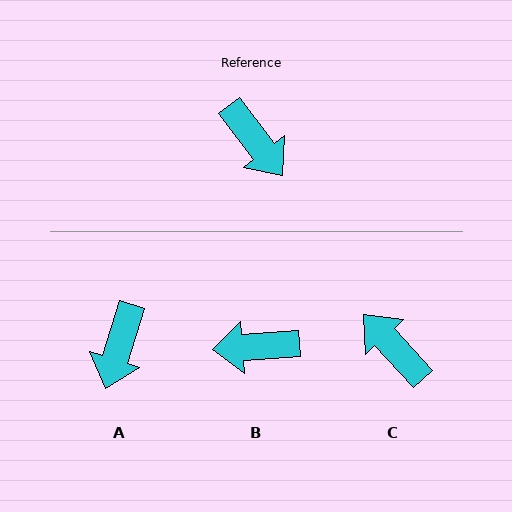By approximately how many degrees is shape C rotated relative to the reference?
Approximately 175 degrees clockwise.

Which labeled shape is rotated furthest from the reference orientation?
C, about 175 degrees away.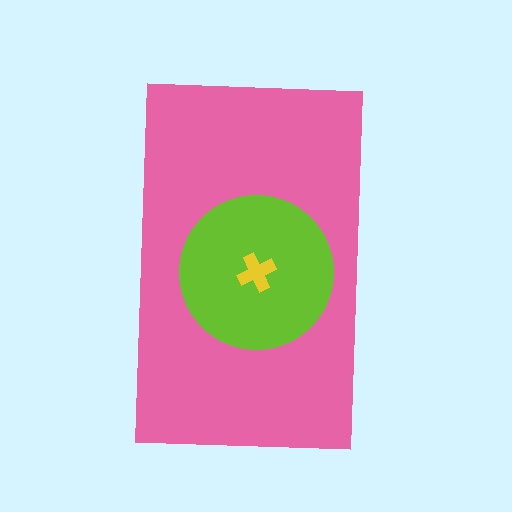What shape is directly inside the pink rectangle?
The lime circle.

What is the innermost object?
The yellow cross.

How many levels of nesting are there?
3.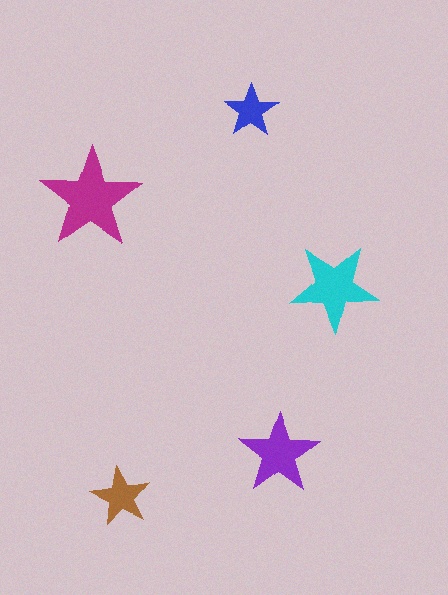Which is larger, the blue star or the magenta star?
The magenta one.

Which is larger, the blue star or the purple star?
The purple one.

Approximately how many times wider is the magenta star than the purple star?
About 1.5 times wider.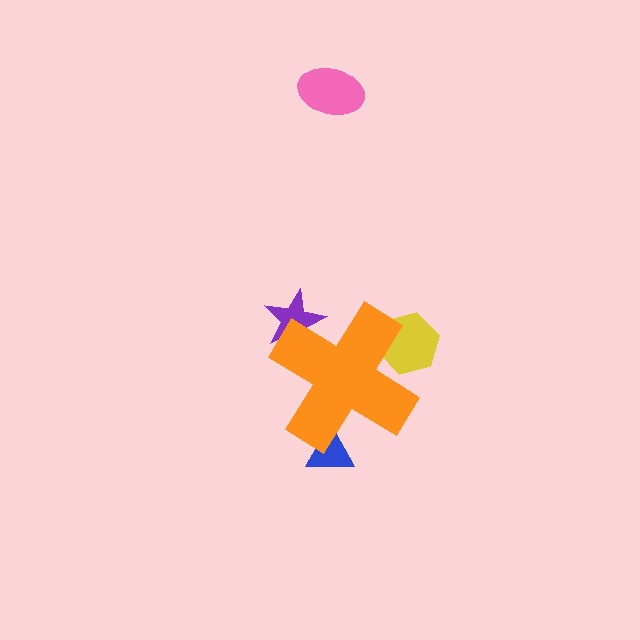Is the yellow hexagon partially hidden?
Yes, the yellow hexagon is partially hidden behind the orange cross.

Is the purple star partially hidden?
Yes, the purple star is partially hidden behind the orange cross.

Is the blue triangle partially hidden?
Yes, the blue triangle is partially hidden behind the orange cross.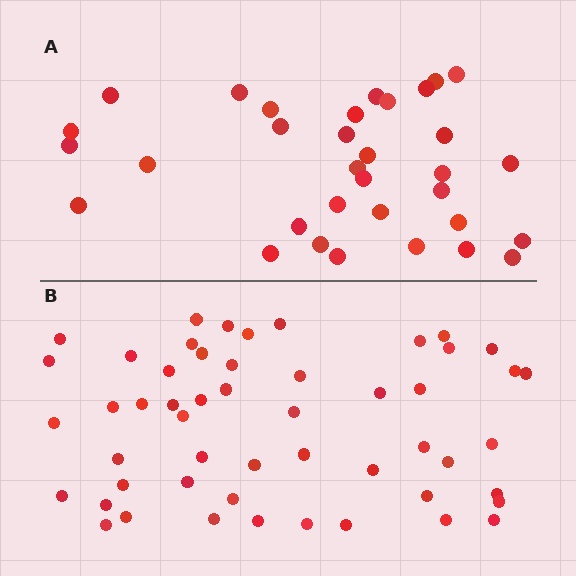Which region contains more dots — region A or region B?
Region B (the bottom region) has more dots.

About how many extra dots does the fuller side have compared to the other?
Region B has approximately 20 more dots than region A.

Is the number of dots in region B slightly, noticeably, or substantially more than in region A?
Region B has substantially more. The ratio is roughly 1.6 to 1.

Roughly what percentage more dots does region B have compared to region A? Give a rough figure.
About 60% more.